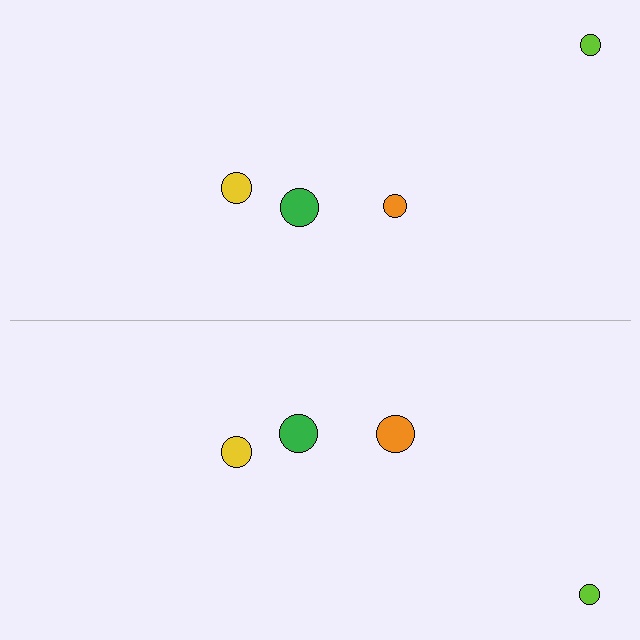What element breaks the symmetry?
The orange circle on the bottom side has a different size than its mirror counterpart.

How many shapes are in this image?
There are 8 shapes in this image.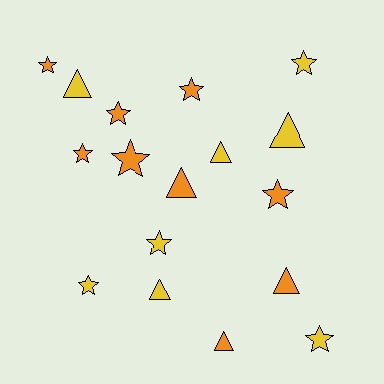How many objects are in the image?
There are 17 objects.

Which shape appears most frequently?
Star, with 10 objects.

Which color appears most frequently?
Orange, with 9 objects.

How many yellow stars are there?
There are 4 yellow stars.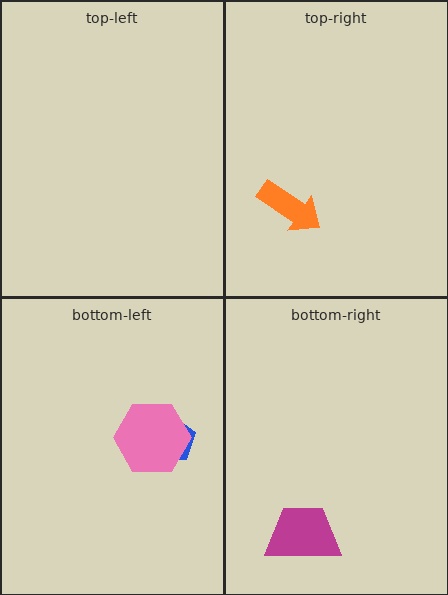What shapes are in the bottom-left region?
The blue pentagon, the pink hexagon.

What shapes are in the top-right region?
The orange arrow.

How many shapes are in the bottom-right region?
1.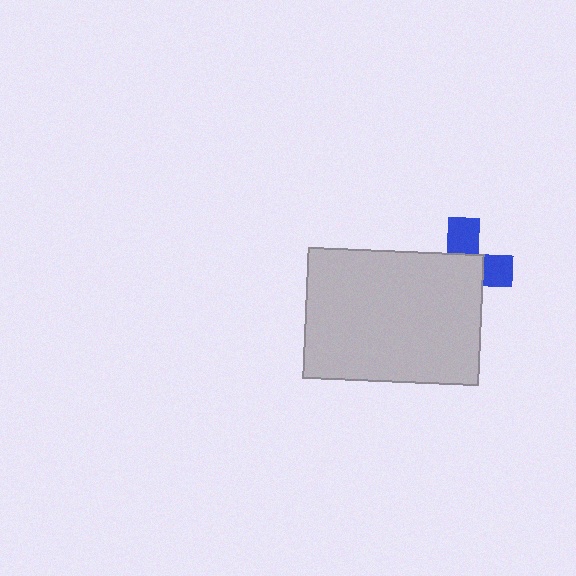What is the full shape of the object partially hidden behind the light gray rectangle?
The partially hidden object is a blue cross.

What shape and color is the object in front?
The object in front is a light gray rectangle.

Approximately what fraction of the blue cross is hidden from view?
Roughly 63% of the blue cross is hidden behind the light gray rectangle.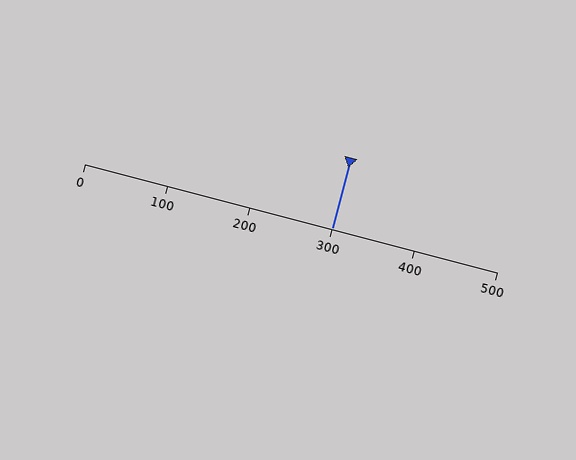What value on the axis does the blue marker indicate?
The marker indicates approximately 300.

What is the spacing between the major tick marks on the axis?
The major ticks are spaced 100 apart.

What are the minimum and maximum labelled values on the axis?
The axis runs from 0 to 500.